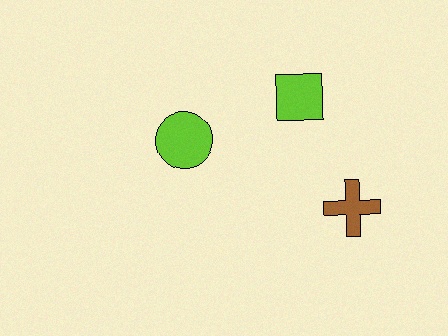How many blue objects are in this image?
There are no blue objects.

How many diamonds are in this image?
There are no diamonds.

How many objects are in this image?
There are 3 objects.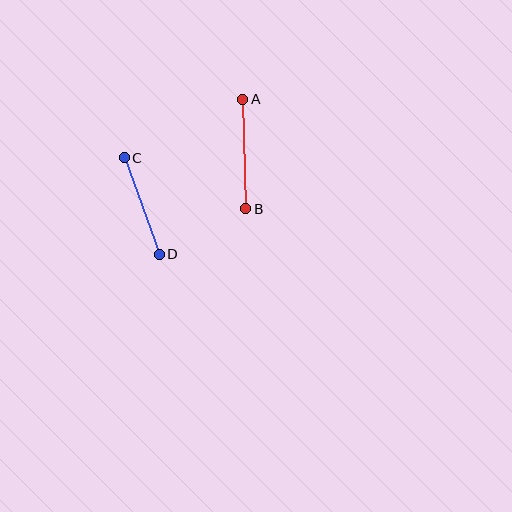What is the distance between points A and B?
The distance is approximately 109 pixels.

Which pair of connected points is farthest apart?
Points A and B are farthest apart.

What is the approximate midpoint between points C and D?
The midpoint is at approximately (142, 206) pixels.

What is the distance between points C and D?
The distance is approximately 102 pixels.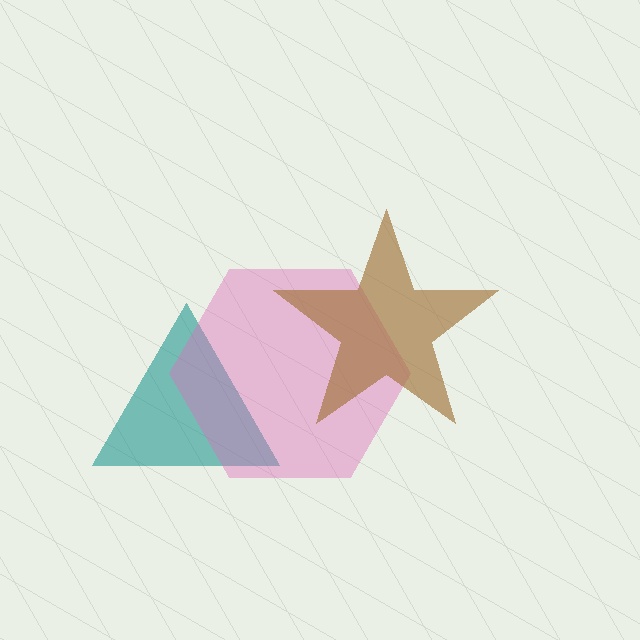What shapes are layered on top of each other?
The layered shapes are: a teal triangle, a pink hexagon, a brown star.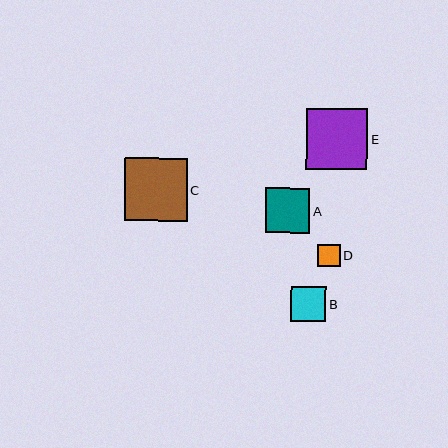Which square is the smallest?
Square D is the smallest with a size of approximately 22 pixels.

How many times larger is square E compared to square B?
Square E is approximately 1.8 times the size of square B.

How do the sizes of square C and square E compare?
Square C and square E are approximately the same size.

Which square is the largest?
Square C is the largest with a size of approximately 63 pixels.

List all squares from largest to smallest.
From largest to smallest: C, E, A, B, D.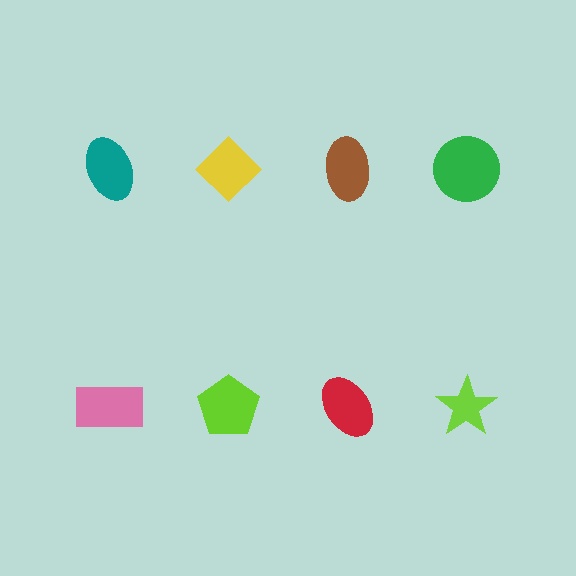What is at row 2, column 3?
A red ellipse.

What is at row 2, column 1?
A pink rectangle.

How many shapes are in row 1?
4 shapes.